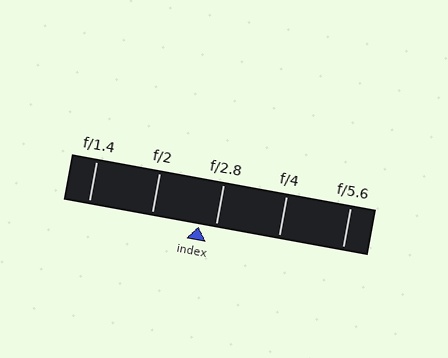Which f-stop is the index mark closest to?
The index mark is closest to f/2.8.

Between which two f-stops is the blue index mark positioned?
The index mark is between f/2 and f/2.8.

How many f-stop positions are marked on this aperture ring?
There are 5 f-stop positions marked.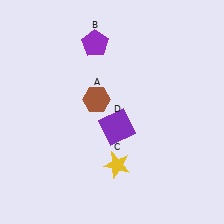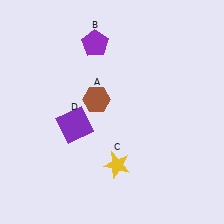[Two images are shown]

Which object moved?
The purple square (D) moved left.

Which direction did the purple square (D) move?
The purple square (D) moved left.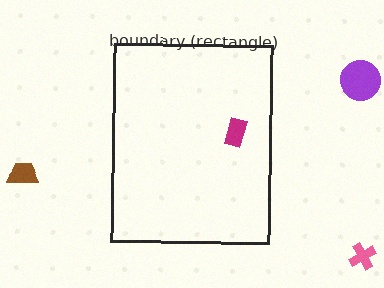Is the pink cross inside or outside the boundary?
Outside.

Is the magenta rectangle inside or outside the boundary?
Inside.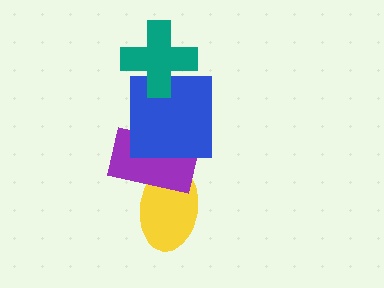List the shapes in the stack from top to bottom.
From top to bottom: the teal cross, the blue square, the purple rectangle, the yellow ellipse.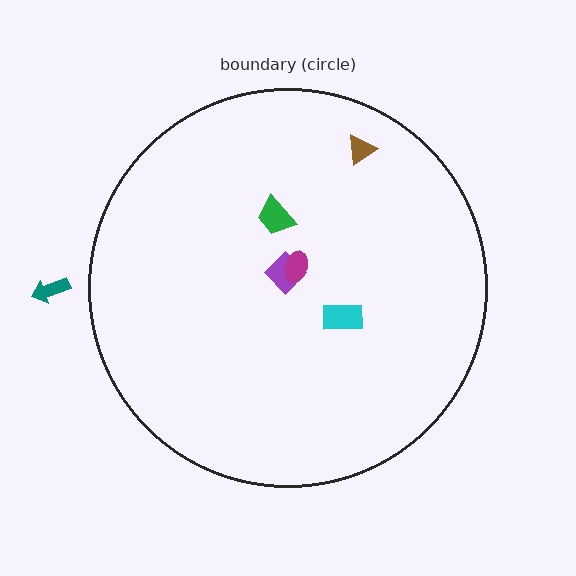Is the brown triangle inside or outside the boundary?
Inside.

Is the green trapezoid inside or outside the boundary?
Inside.